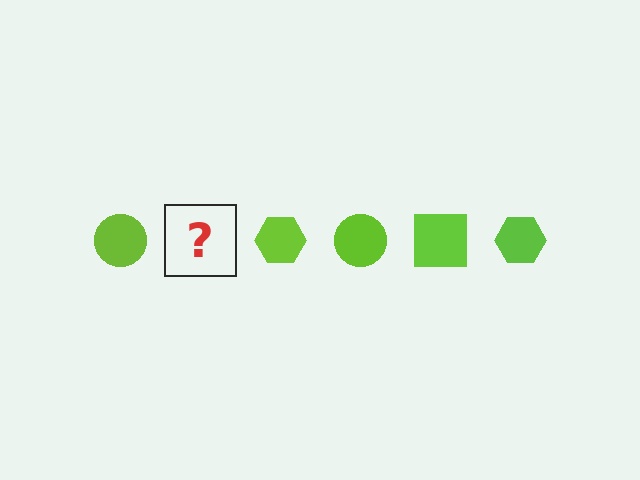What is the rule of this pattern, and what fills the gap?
The rule is that the pattern cycles through circle, square, hexagon shapes in lime. The gap should be filled with a lime square.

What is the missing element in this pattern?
The missing element is a lime square.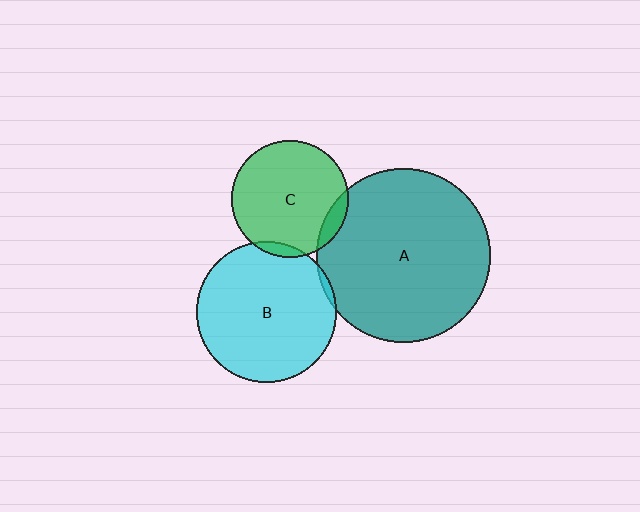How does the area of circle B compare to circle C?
Approximately 1.4 times.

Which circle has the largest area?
Circle A (teal).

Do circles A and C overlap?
Yes.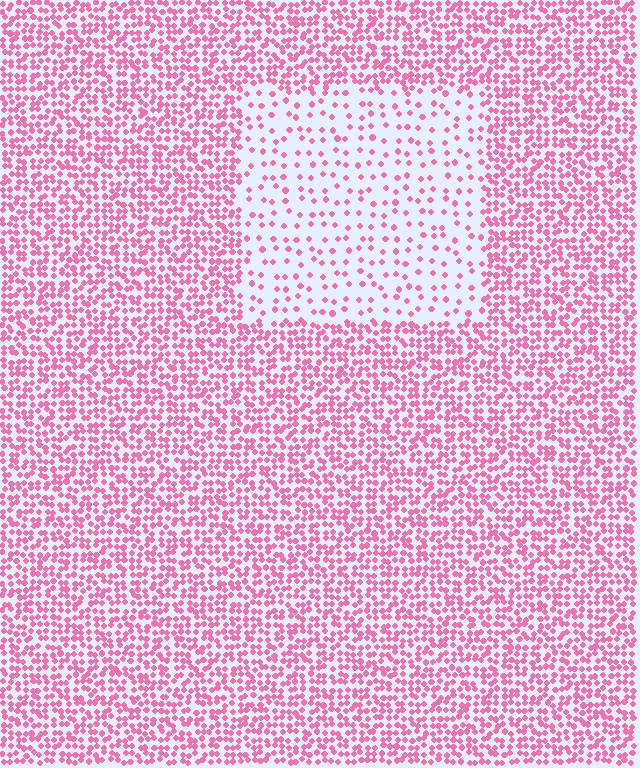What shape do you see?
I see a rectangle.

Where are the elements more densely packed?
The elements are more densely packed outside the rectangle boundary.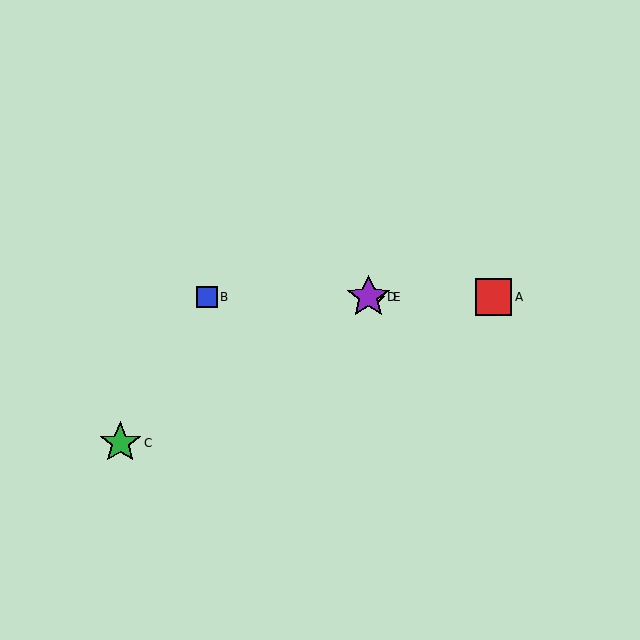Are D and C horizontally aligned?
No, D is at y≈297 and C is at y≈443.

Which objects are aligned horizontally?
Objects A, B, D, E are aligned horizontally.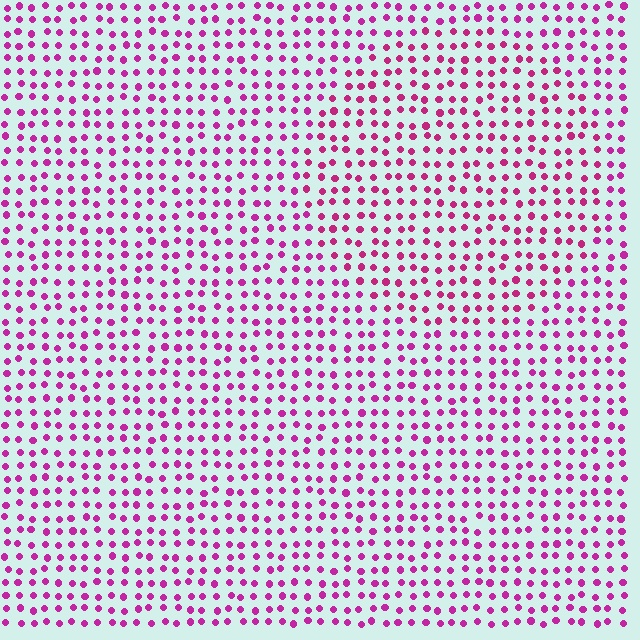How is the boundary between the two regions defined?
The boundary is defined purely by a slight shift in hue (about 14 degrees). Spacing, size, and orientation are identical on both sides.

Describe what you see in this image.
The image is filled with small magenta elements in a uniform arrangement. A circle-shaped region is visible where the elements are tinted to a slightly different hue, forming a subtle color boundary.